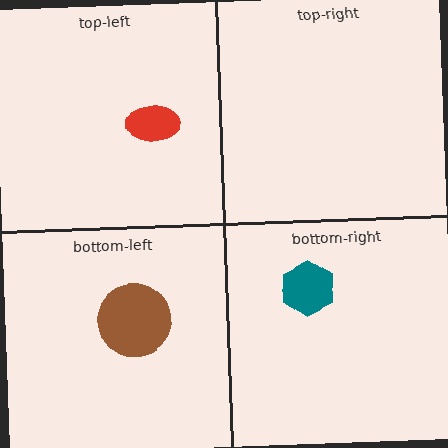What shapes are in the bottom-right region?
The teal hexagon.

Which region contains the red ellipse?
The top-left region.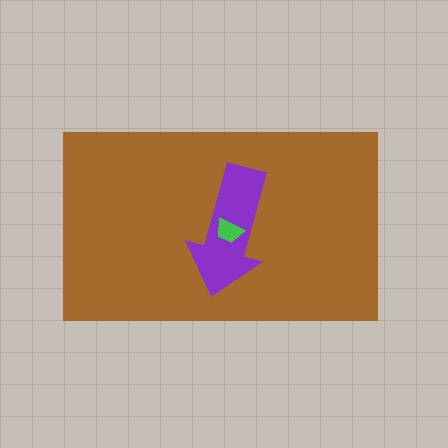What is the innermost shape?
The green trapezoid.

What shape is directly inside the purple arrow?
The green trapezoid.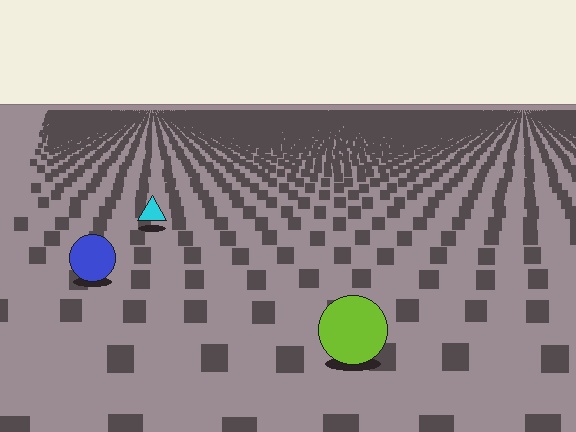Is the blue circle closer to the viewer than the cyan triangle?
Yes. The blue circle is closer — you can tell from the texture gradient: the ground texture is coarser near it.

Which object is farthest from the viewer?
The cyan triangle is farthest from the viewer. It appears smaller and the ground texture around it is denser.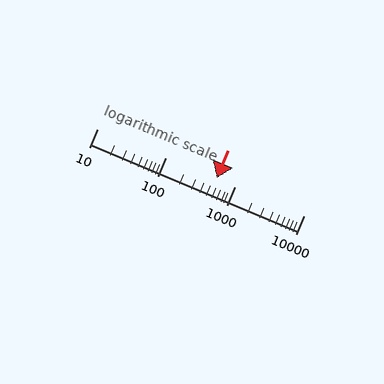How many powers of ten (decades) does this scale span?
The scale spans 3 decades, from 10 to 10000.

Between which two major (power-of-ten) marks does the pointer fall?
The pointer is between 100 and 1000.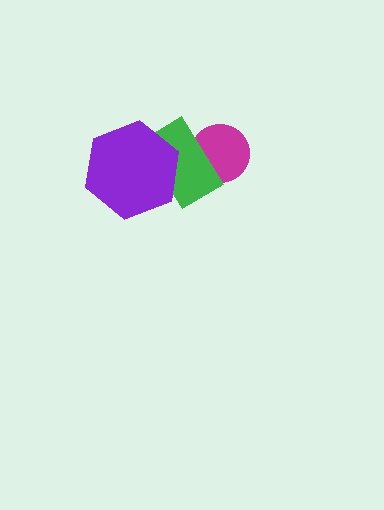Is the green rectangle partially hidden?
Yes, it is partially covered by another shape.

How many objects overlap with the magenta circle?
1 object overlaps with the magenta circle.